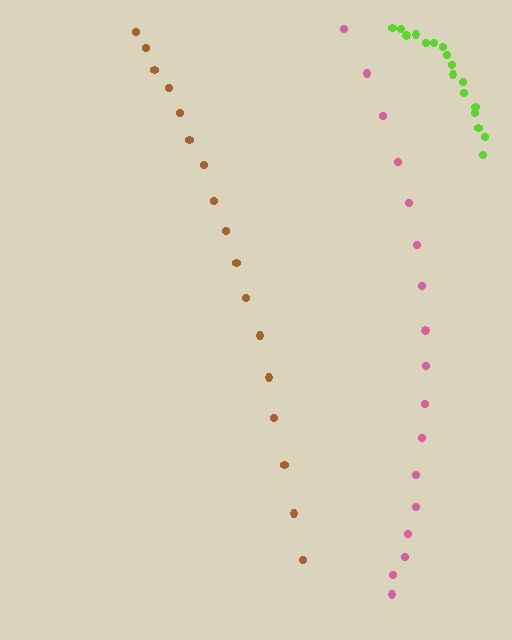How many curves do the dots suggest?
There are 3 distinct paths.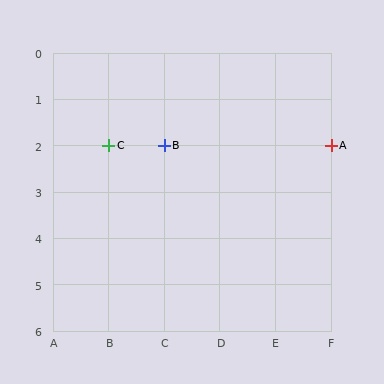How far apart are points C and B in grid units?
Points C and B are 1 column apart.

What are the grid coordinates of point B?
Point B is at grid coordinates (C, 2).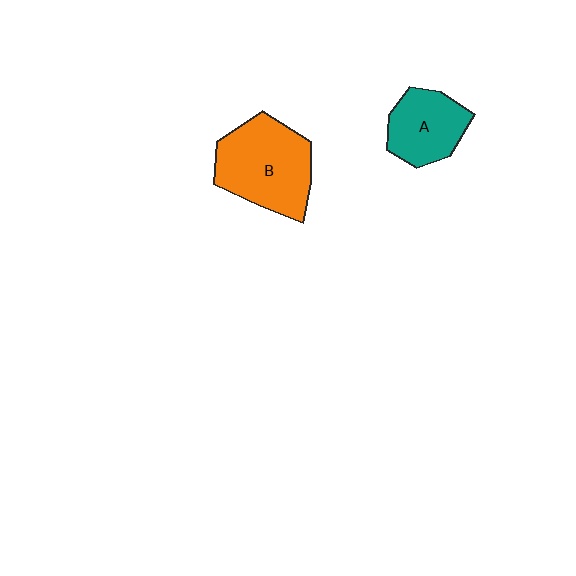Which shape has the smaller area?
Shape A (teal).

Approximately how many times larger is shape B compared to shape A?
Approximately 1.5 times.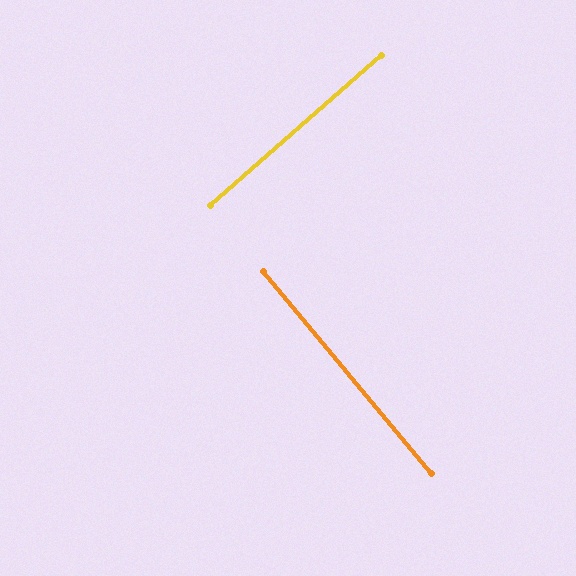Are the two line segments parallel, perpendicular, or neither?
Perpendicular — they meet at approximately 89°.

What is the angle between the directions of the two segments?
Approximately 89 degrees.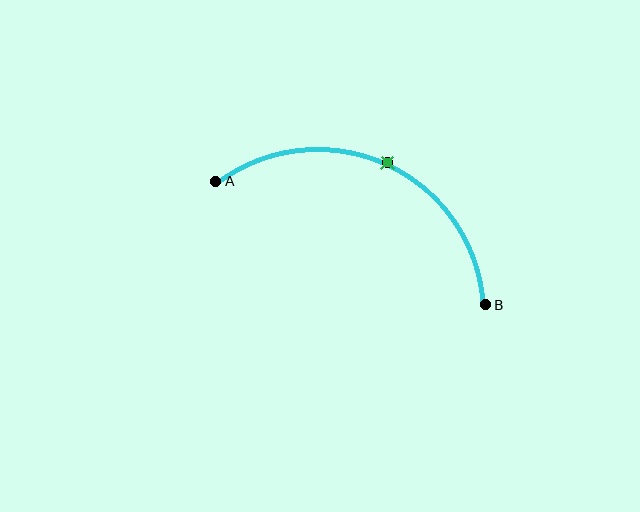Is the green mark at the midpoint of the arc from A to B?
Yes. The green mark lies on the arc at equal arc-length from both A and B — it is the arc midpoint.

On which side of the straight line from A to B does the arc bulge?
The arc bulges above the straight line connecting A and B.